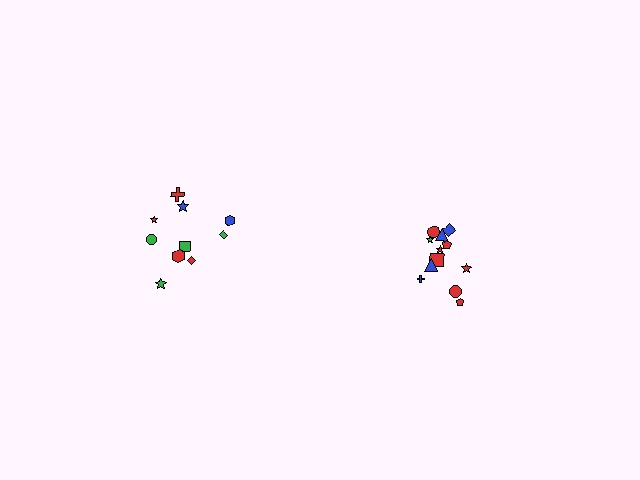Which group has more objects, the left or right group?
The right group.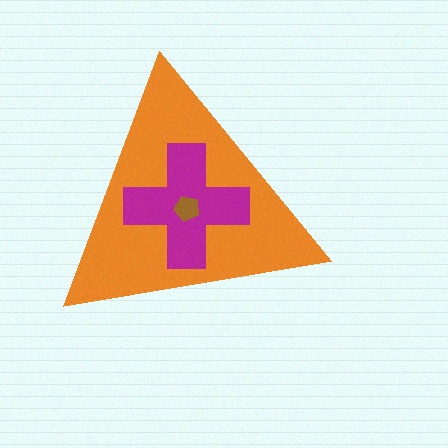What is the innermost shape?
The brown pentagon.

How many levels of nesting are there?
3.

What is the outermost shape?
The orange triangle.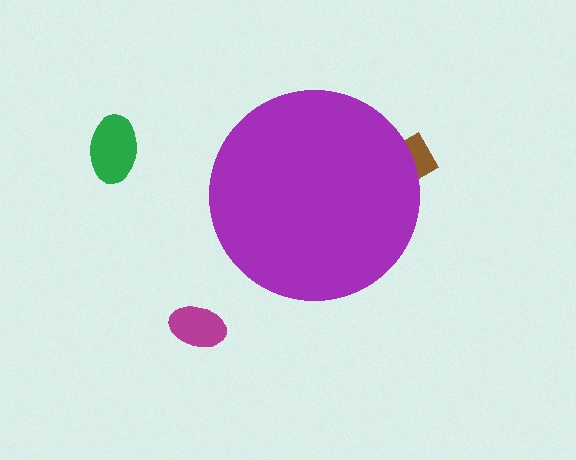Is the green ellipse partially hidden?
No, the green ellipse is fully visible.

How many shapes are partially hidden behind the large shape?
1 shape is partially hidden.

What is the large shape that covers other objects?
A purple circle.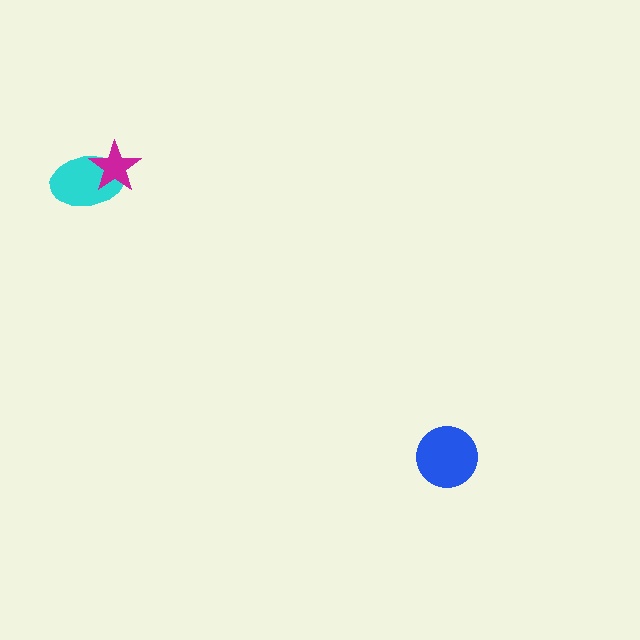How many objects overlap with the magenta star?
1 object overlaps with the magenta star.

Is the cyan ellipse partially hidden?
Yes, it is partially covered by another shape.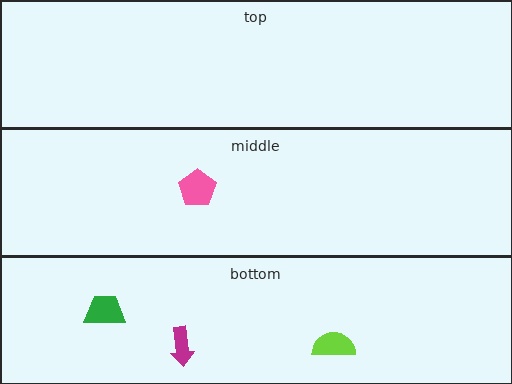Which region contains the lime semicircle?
The bottom region.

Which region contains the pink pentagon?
The middle region.